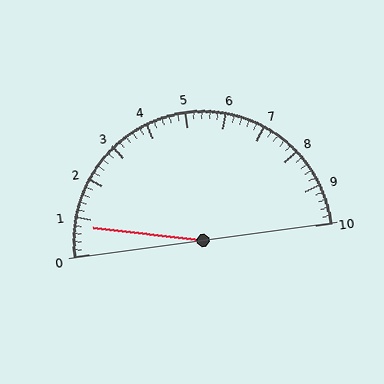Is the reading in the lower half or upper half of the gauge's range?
The reading is in the lower half of the range (0 to 10).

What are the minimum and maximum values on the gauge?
The gauge ranges from 0 to 10.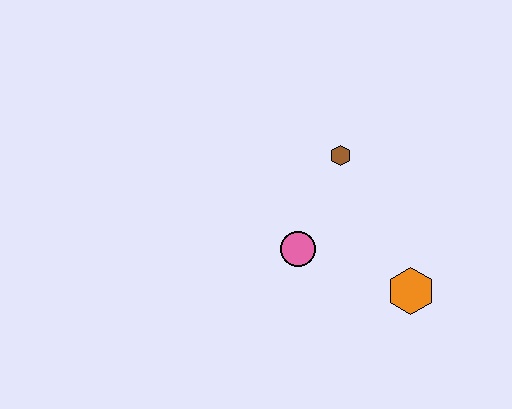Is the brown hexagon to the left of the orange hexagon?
Yes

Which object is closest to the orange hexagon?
The pink circle is closest to the orange hexagon.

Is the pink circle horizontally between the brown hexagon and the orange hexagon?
No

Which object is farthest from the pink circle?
The orange hexagon is farthest from the pink circle.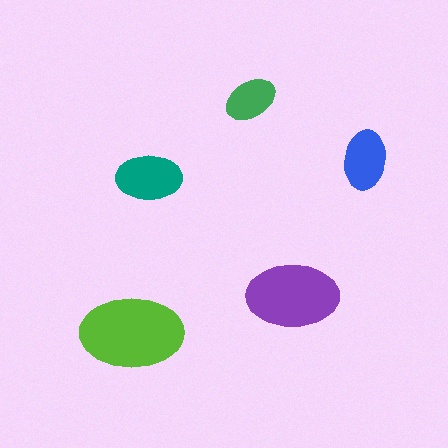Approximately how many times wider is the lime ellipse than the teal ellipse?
About 1.5 times wider.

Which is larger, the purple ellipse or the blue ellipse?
The purple one.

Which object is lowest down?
The lime ellipse is bottommost.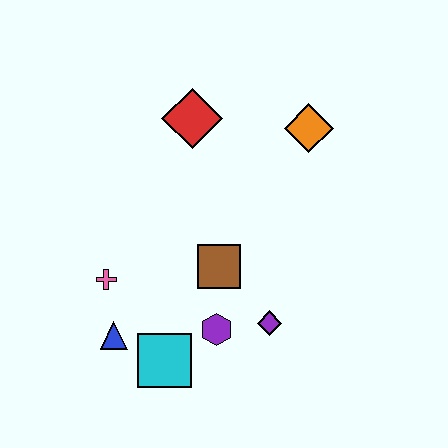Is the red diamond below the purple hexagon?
No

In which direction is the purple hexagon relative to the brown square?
The purple hexagon is below the brown square.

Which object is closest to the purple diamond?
The purple hexagon is closest to the purple diamond.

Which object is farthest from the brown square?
The orange diamond is farthest from the brown square.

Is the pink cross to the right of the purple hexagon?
No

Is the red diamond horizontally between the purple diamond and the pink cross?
Yes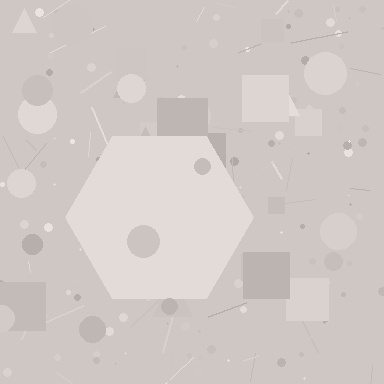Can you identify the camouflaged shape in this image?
The camouflaged shape is a hexagon.